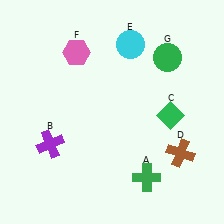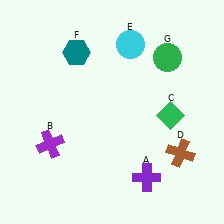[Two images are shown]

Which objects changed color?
A changed from green to purple. F changed from pink to teal.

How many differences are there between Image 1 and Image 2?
There are 2 differences between the two images.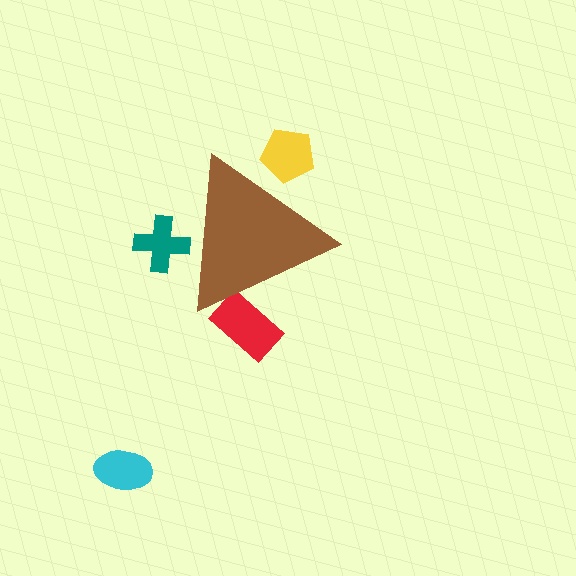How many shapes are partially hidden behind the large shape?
3 shapes are partially hidden.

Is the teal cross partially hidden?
Yes, the teal cross is partially hidden behind the brown triangle.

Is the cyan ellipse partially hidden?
No, the cyan ellipse is fully visible.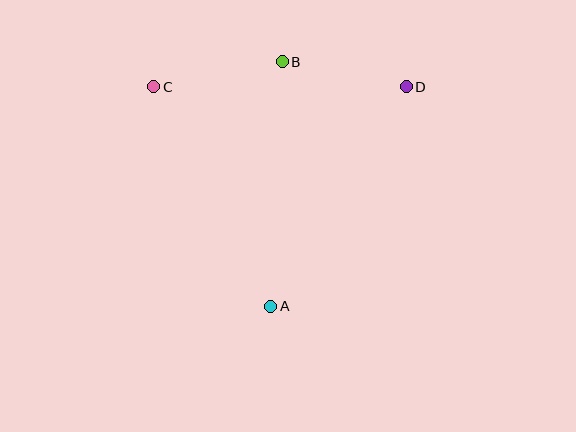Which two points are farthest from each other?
Points A and D are farthest from each other.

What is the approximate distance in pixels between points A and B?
The distance between A and B is approximately 245 pixels.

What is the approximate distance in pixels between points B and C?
The distance between B and C is approximately 131 pixels.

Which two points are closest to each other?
Points B and D are closest to each other.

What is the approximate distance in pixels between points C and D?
The distance between C and D is approximately 252 pixels.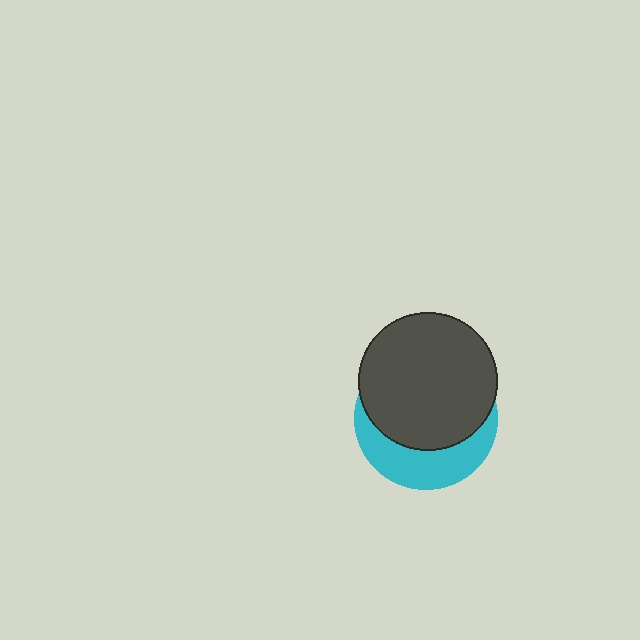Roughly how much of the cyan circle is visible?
A small part of it is visible (roughly 35%).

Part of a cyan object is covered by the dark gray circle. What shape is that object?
It is a circle.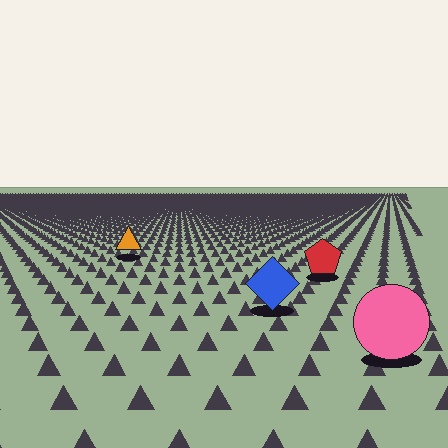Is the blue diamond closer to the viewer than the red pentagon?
Yes. The blue diamond is closer — you can tell from the texture gradient: the ground texture is coarser near it.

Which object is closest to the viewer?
The pink circle is closest. The texture marks near it are larger and more spread out.